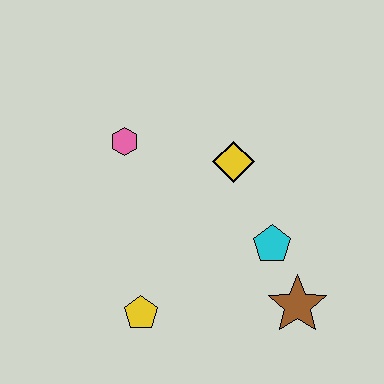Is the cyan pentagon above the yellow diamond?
No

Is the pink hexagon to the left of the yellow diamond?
Yes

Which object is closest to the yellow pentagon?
The cyan pentagon is closest to the yellow pentagon.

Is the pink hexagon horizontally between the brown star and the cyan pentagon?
No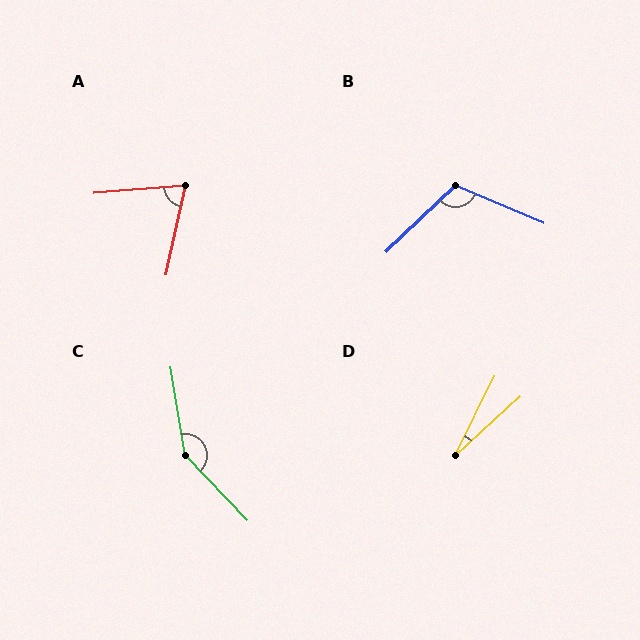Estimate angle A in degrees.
Approximately 73 degrees.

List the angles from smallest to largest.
D (21°), A (73°), B (113°), C (146°).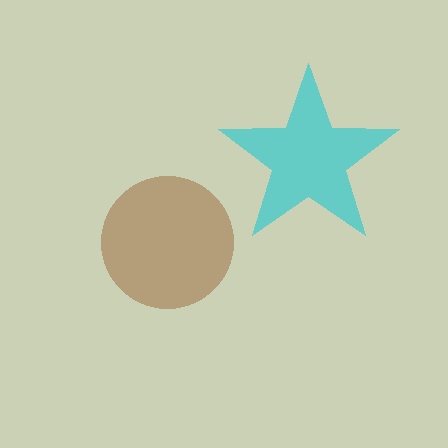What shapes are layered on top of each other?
The layered shapes are: a brown circle, a cyan star.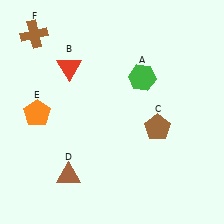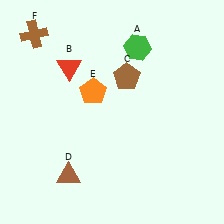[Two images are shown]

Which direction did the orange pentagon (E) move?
The orange pentagon (E) moved right.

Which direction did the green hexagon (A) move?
The green hexagon (A) moved up.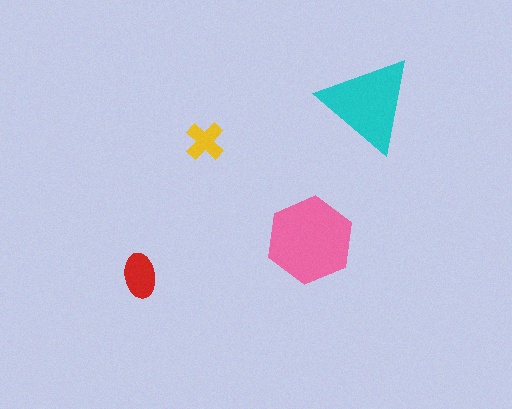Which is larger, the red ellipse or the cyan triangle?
The cyan triangle.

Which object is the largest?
The pink hexagon.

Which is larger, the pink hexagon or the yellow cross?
The pink hexagon.